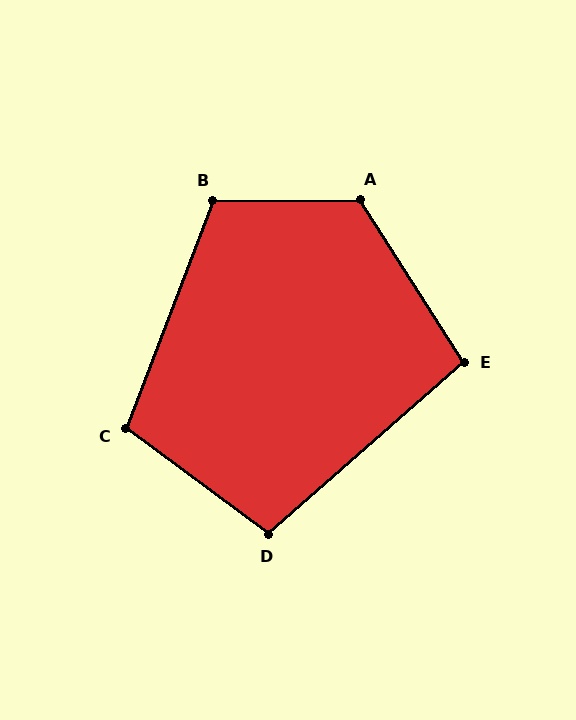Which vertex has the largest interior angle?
A, at approximately 122 degrees.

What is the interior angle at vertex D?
Approximately 102 degrees (obtuse).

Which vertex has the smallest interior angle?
E, at approximately 99 degrees.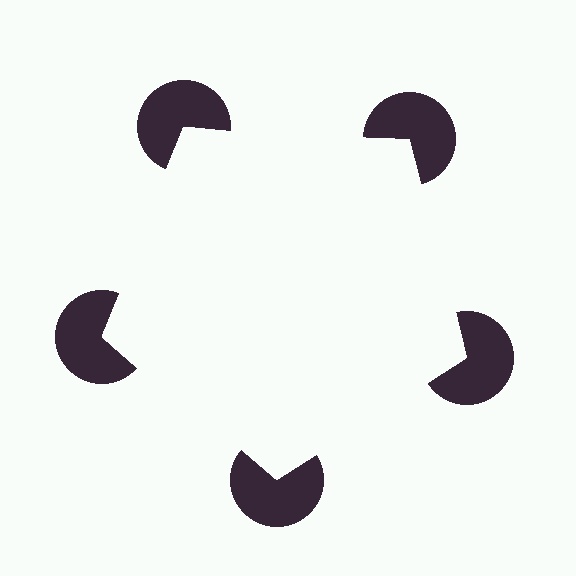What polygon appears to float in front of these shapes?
An illusory pentagon — its edges are inferred from the aligned wedge cuts in the pac-man discs, not physically drawn.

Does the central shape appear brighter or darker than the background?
It typically appears slightly brighter than the background, even though no actual brightness change is drawn.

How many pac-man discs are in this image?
There are 5 — one at each vertex of the illusory pentagon.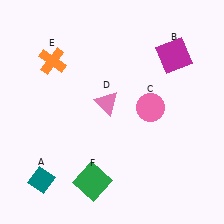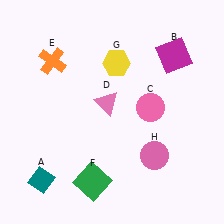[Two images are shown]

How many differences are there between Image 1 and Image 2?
There are 2 differences between the two images.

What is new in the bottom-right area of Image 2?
A pink circle (H) was added in the bottom-right area of Image 2.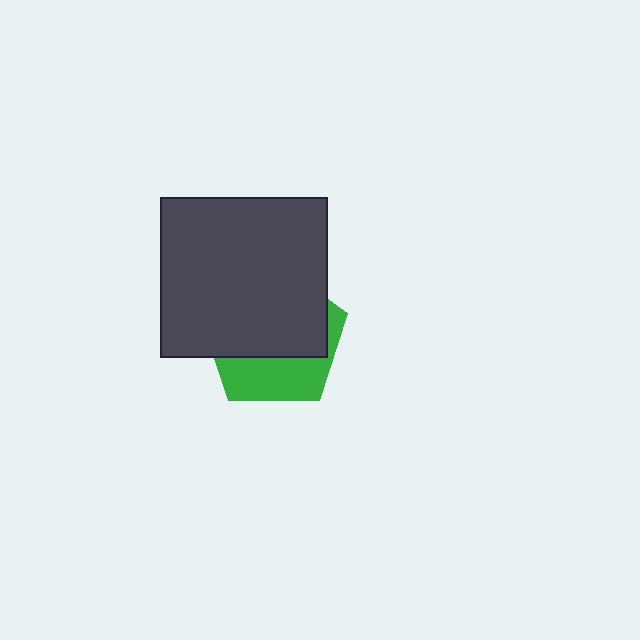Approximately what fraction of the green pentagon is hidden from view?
Roughly 63% of the green pentagon is hidden behind the dark gray rectangle.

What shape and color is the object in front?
The object in front is a dark gray rectangle.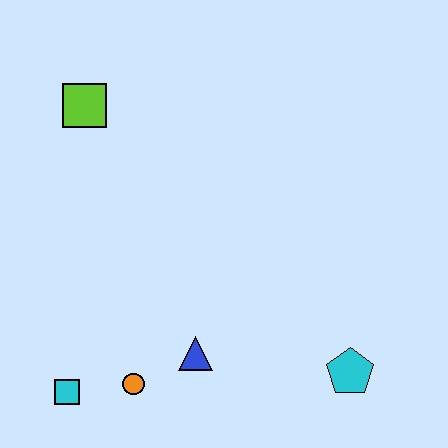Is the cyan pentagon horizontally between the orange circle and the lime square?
No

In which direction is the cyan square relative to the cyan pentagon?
The cyan square is to the left of the cyan pentagon.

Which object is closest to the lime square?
The blue triangle is closest to the lime square.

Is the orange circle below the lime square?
Yes